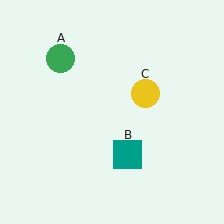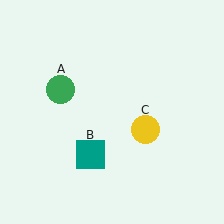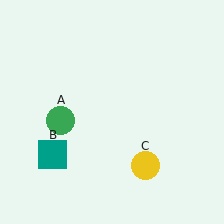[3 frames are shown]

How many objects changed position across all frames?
3 objects changed position: green circle (object A), teal square (object B), yellow circle (object C).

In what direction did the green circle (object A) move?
The green circle (object A) moved down.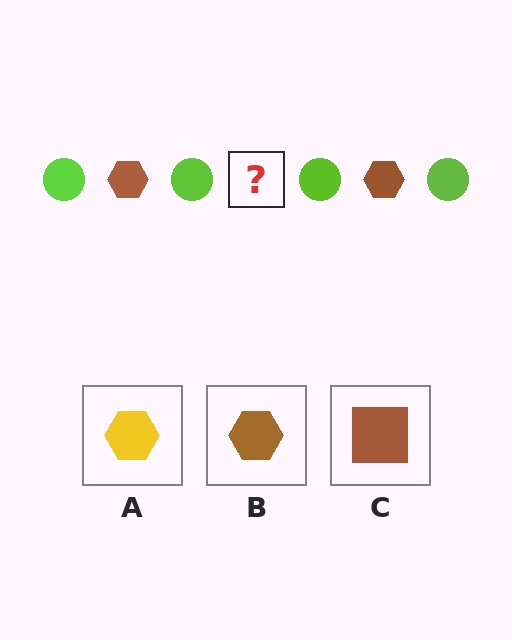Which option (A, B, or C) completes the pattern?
B.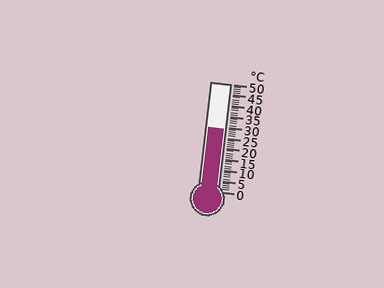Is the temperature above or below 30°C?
The temperature is below 30°C.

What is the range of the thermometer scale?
The thermometer scale ranges from 0°C to 50°C.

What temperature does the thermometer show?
The thermometer shows approximately 29°C.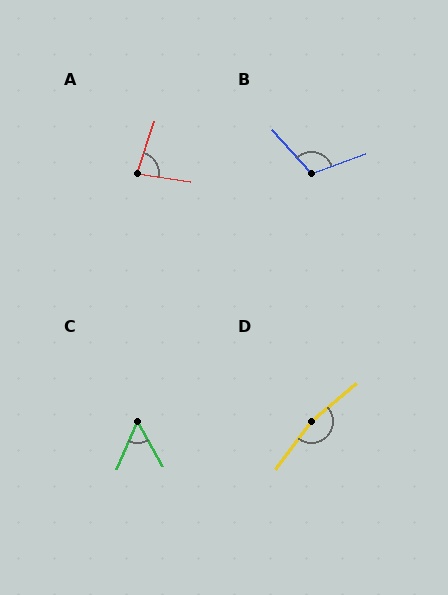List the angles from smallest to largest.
C (53°), A (80°), B (112°), D (166°).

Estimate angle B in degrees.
Approximately 112 degrees.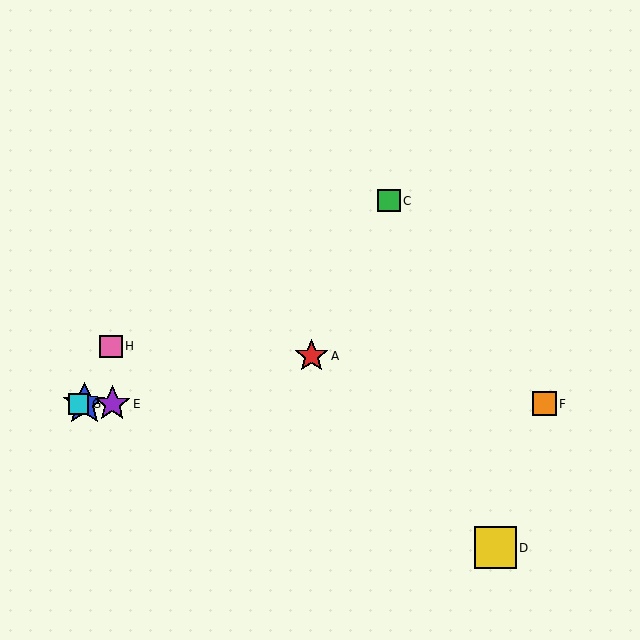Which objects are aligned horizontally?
Objects B, E, F, G are aligned horizontally.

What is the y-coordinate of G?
Object G is at y≈404.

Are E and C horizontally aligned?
No, E is at y≈404 and C is at y≈201.